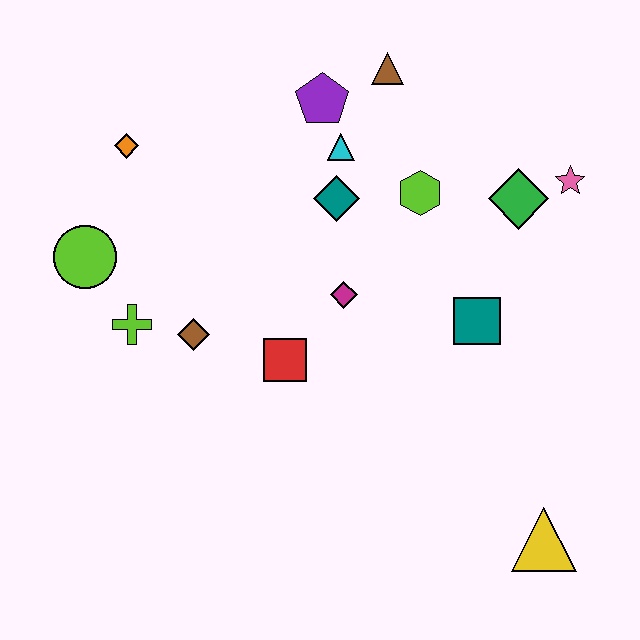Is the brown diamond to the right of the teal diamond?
No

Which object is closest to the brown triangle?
The purple pentagon is closest to the brown triangle.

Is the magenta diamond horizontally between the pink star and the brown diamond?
Yes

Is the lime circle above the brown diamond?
Yes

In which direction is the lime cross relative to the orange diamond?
The lime cross is below the orange diamond.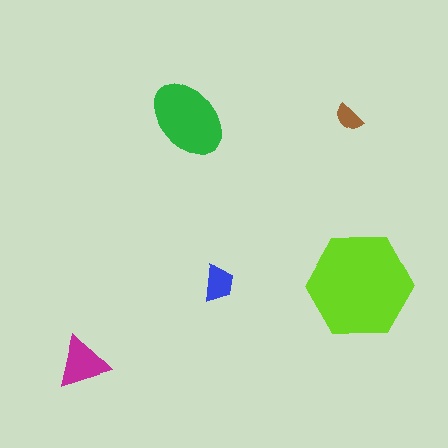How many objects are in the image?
There are 5 objects in the image.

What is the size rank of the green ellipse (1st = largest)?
2nd.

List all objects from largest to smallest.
The lime hexagon, the green ellipse, the magenta triangle, the blue trapezoid, the brown semicircle.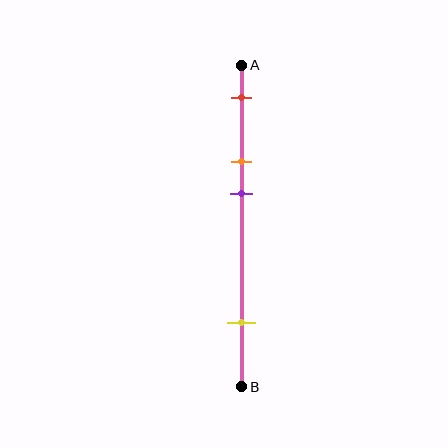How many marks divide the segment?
There are 4 marks dividing the segment.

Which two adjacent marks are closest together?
The orange and purple marks are the closest adjacent pair.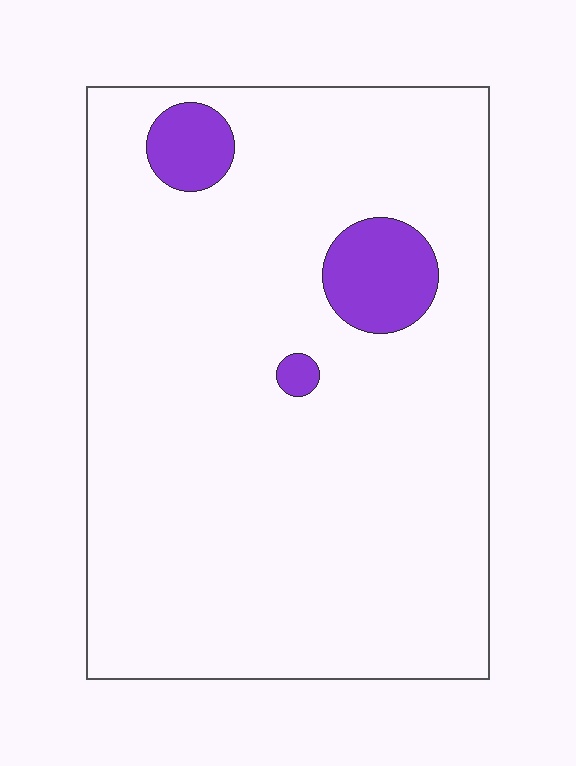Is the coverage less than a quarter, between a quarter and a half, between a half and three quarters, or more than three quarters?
Less than a quarter.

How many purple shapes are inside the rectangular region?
3.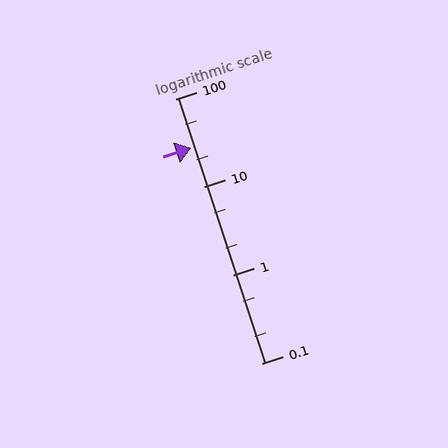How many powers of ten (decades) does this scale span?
The scale spans 3 decades, from 0.1 to 100.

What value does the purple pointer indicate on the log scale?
The pointer indicates approximately 28.